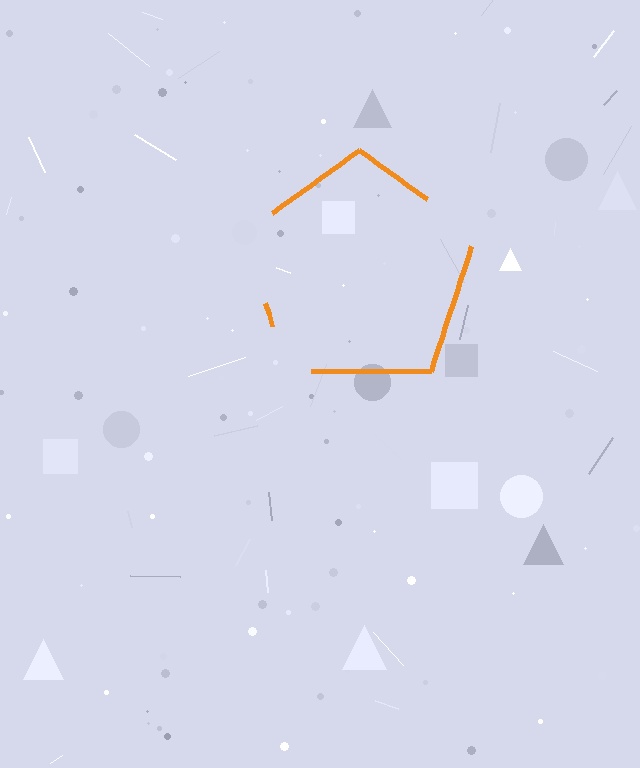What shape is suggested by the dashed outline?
The dashed outline suggests a pentagon.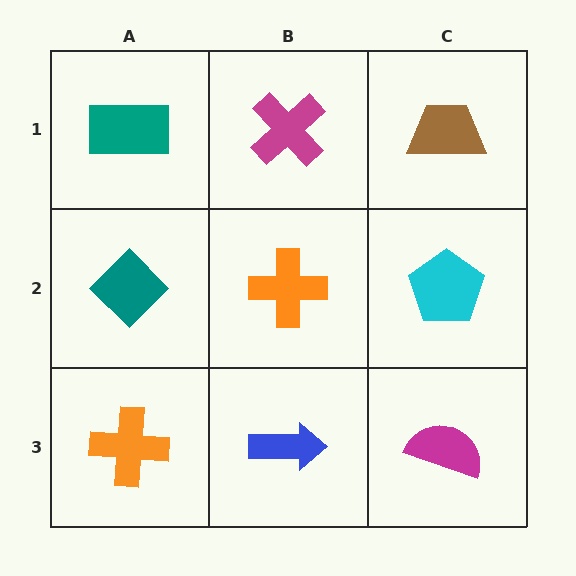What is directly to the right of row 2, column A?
An orange cross.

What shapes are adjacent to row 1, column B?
An orange cross (row 2, column B), a teal rectangle (row 1, column A), a brown trapezoid (row 1, column C).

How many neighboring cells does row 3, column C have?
2.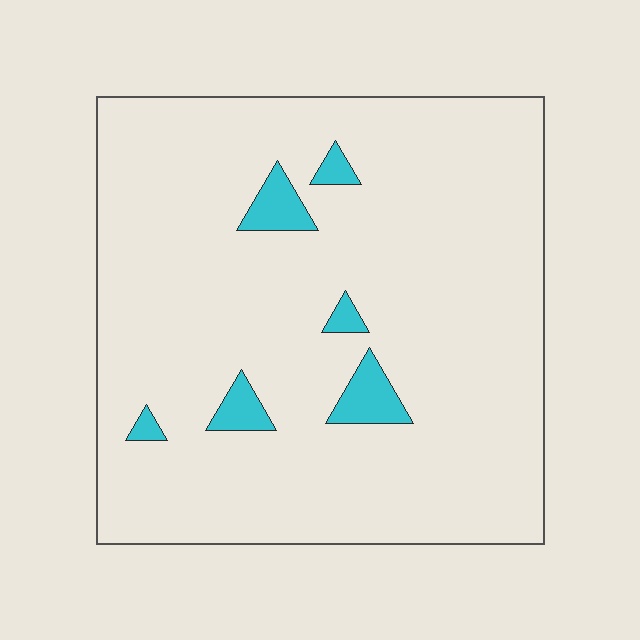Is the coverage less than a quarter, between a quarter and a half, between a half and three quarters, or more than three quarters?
Less than a quarter.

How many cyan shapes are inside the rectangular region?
6.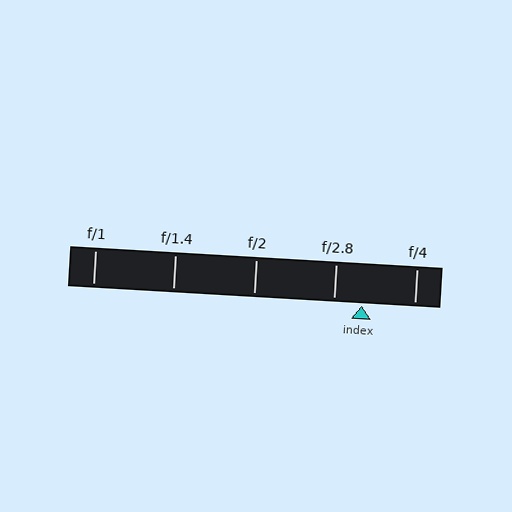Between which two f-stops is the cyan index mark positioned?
The index mark is between f/2.8 and f/4.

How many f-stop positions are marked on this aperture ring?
There are 5 f-stop positions marked.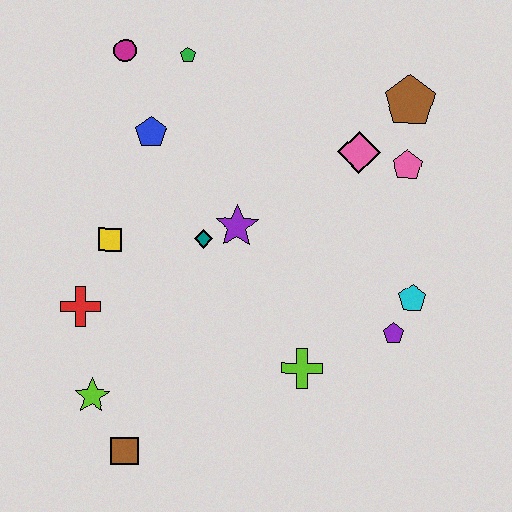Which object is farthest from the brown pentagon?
The brown square is farthest from the brown pentagon.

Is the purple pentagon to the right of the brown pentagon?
No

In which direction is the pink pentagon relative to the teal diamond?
The pink pentagon is to the right of the teal diamond.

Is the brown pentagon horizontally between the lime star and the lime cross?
No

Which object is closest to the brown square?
The lime star is closest to the brown square.